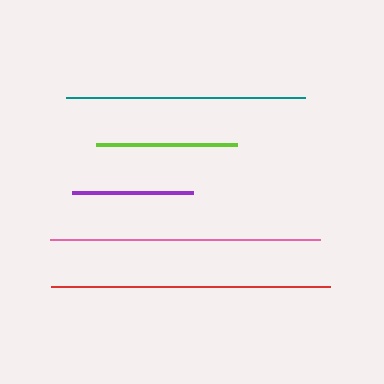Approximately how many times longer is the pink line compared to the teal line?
The pink line is approximately 1.1 times the length of the teal line.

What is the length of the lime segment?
The lime segment is approximately 141 pixels long.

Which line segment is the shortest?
The purple line is the shortest at approximately 121 pixels.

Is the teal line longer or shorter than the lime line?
The teal line is longer than the lime line.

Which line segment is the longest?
The red line is the longest at approximately 279 pixels.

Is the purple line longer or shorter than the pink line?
The pink line is longer than the purple line.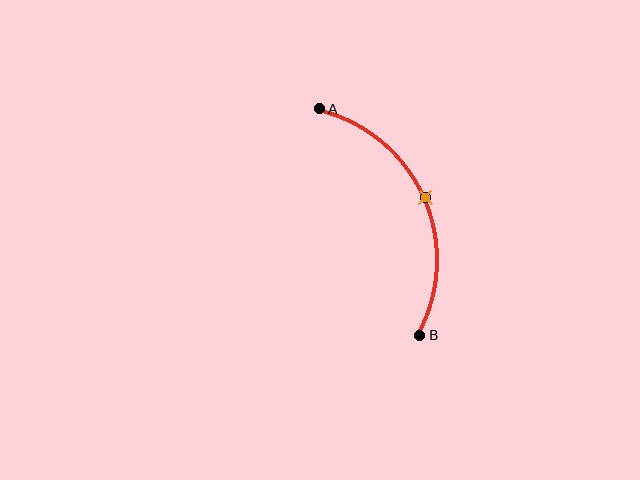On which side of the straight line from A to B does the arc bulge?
The arc bulges to the right of the straight line connecting A and B.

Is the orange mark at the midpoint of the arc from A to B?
Yes. The orange mark lies on the arc at equal arc-length from both A and B — it is the arc midpoint.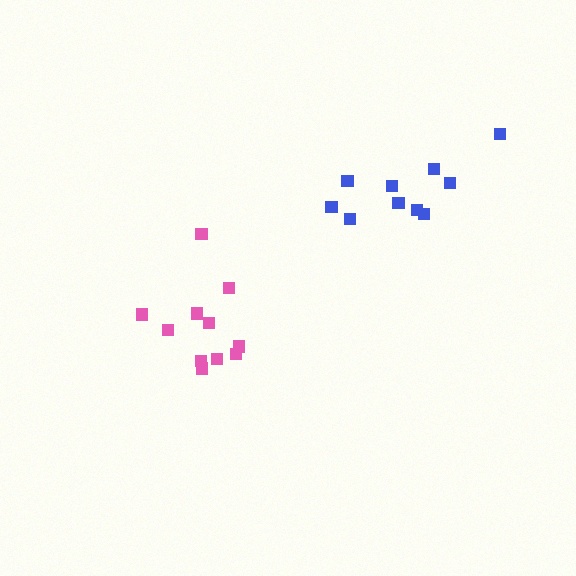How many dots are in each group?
Group 1: 10 dots, Group 2: 11 dots (21 total).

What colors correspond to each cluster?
The clusters are colored: blue, pink.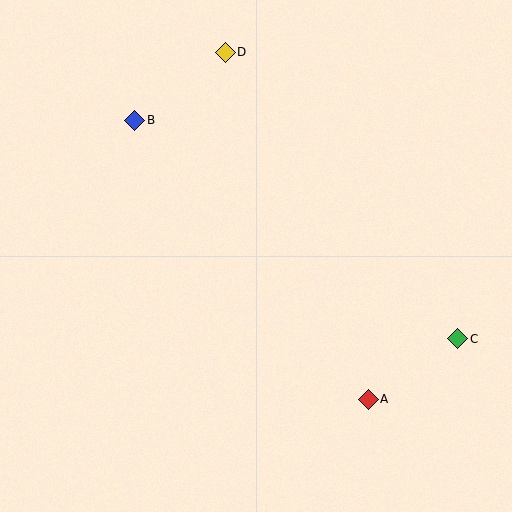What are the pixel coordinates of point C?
Point C is at (458, 339).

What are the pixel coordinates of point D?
Point D is at (225, 52).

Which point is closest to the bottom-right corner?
Point C is closest to the bottom-right corner.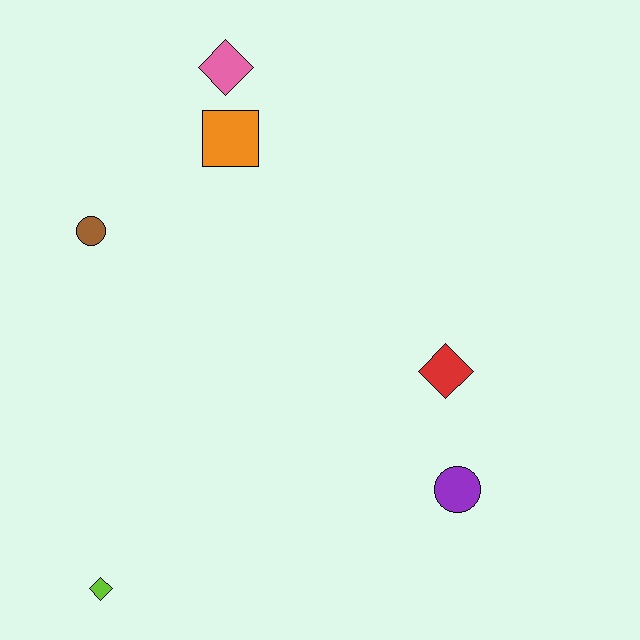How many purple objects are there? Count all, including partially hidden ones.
There is 1 purple object.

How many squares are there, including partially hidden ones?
There is 1 square.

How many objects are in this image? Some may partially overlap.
There are 6 objects.